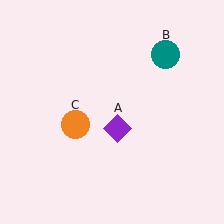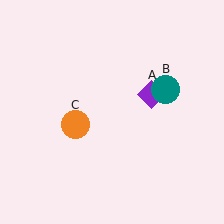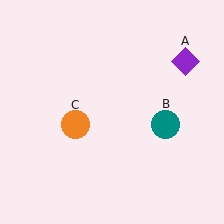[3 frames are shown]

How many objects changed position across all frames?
2 objects changed position: purple diamond (object A), teal circle (object B).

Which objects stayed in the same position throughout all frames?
Orange circle (object C) remained stationary.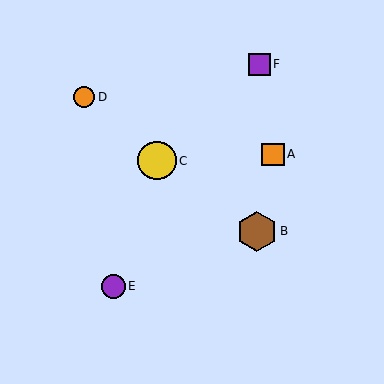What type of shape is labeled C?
Shape C is a yellow circle.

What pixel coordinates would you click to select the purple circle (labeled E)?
Click at (113, 286) to select the purple circle E.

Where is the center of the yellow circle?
The center of the yellow circle is at (157, 161).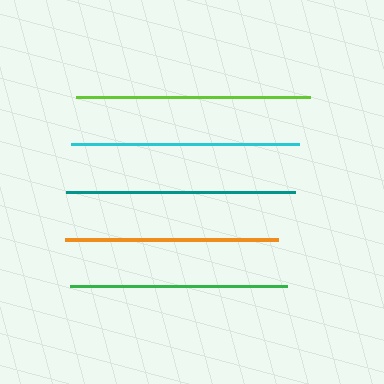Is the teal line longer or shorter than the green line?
The teal line is longer than the green line.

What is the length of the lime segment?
The lime segment is approximately 234 pixels long.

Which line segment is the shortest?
The orange line is the shortest at approximately 212 pixels.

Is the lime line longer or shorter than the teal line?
The lime line is longer than the teal line.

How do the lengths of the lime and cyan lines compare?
The lime and cyan lines are approximately the same length.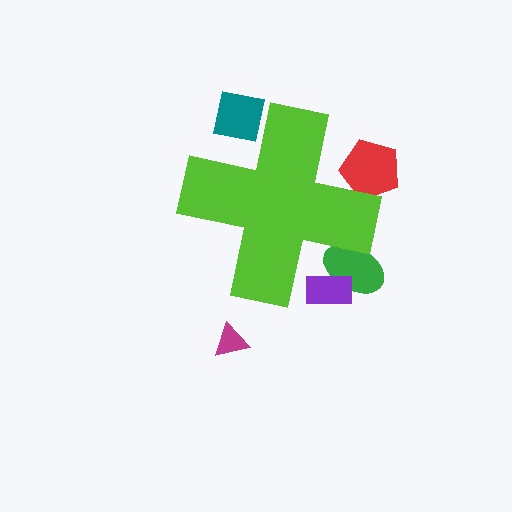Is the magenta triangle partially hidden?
No, the magenta triangle is fully visible.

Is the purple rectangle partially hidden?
Yes, the purple rectangle is partially hidden behind the lime cross.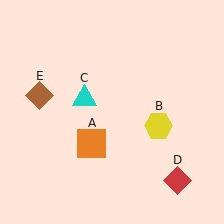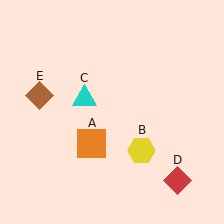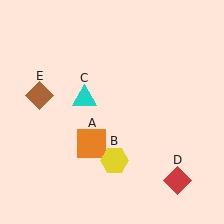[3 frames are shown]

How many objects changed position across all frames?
1 object changed position: yellow hexagon (object B).